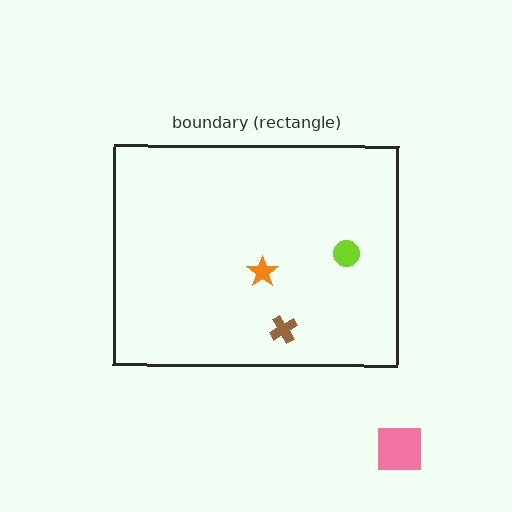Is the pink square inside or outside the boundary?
Outside.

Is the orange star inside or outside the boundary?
Inside.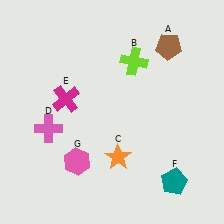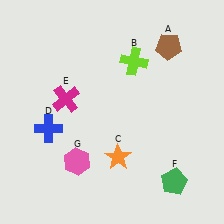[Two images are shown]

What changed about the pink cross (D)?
In Image 1, D is pink. In Image 2, it changed to blue.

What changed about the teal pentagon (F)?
In Image 1, F is teal. In Image 2, it changed to green.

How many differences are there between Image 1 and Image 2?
There are 2 differences between the two images.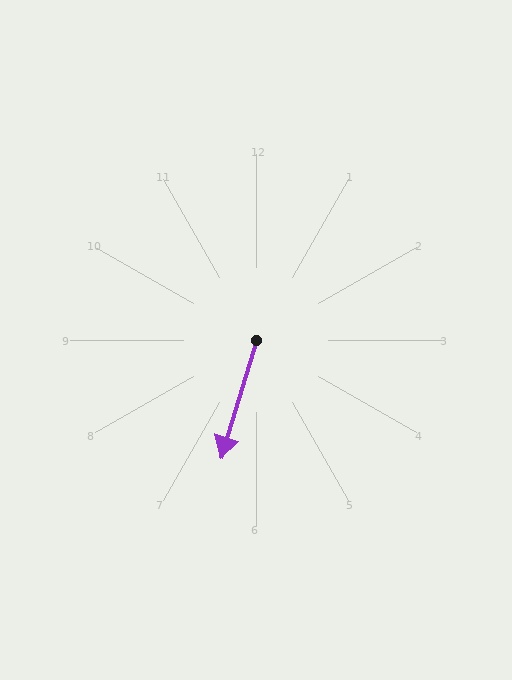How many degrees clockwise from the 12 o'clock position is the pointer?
Approximately 197 degrees.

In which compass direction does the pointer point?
South.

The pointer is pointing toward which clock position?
Roughly 7 o'clock.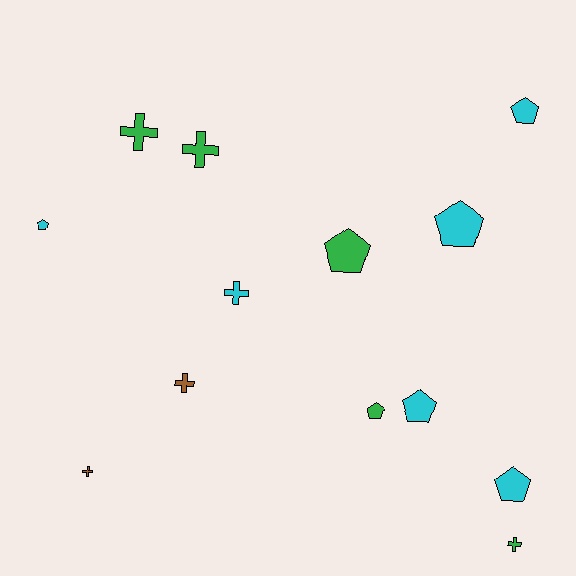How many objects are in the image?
There are 13 objects.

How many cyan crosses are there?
There is 1 cyan cross.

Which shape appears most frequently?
Pentagon, with 7 objects.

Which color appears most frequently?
Cyan, with 6 objects.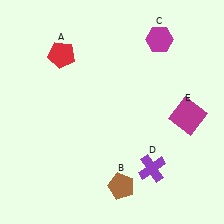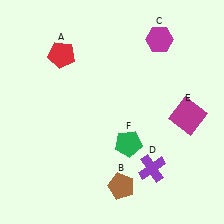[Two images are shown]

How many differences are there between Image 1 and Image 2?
There is 1 difference between the two images.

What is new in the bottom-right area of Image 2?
A green pentagon (F) was added in the bottom-right area of Image 2.